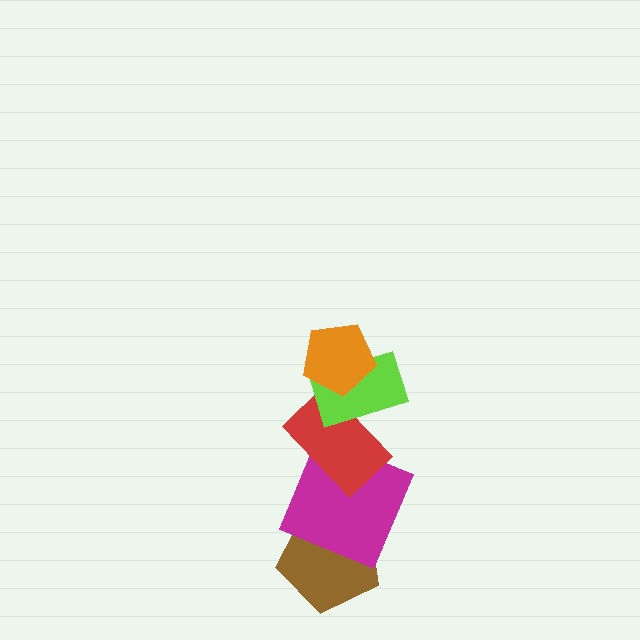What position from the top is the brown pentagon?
The brown pentagon is 5th from the top.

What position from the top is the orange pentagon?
The orange pentagon is 1st from the top.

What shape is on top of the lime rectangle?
The orange pentagon is on top of the lime rectangle.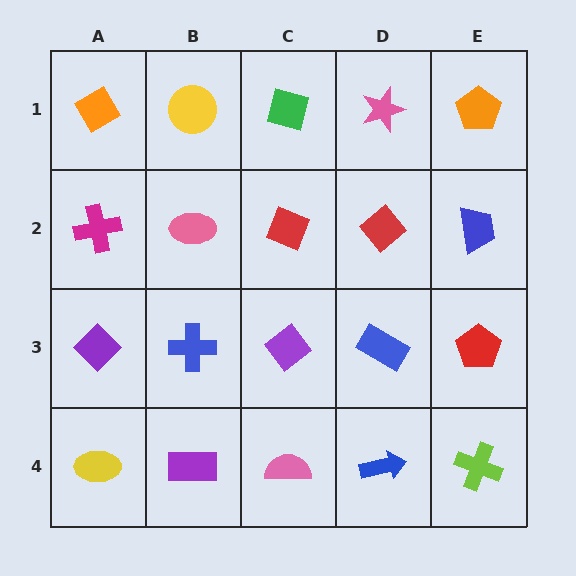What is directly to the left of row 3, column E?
A blue rectangle.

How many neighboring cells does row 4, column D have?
3.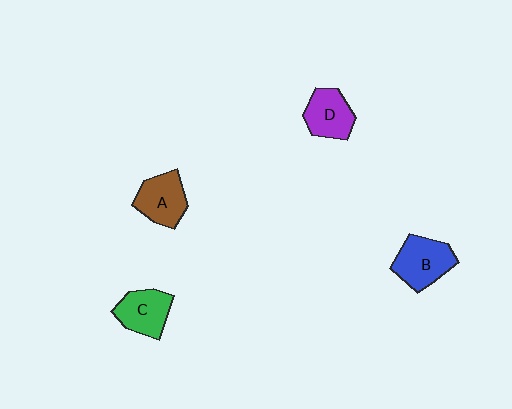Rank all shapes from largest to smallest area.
From largest to smallest: B (blue), A (brown), C (green), D (purple).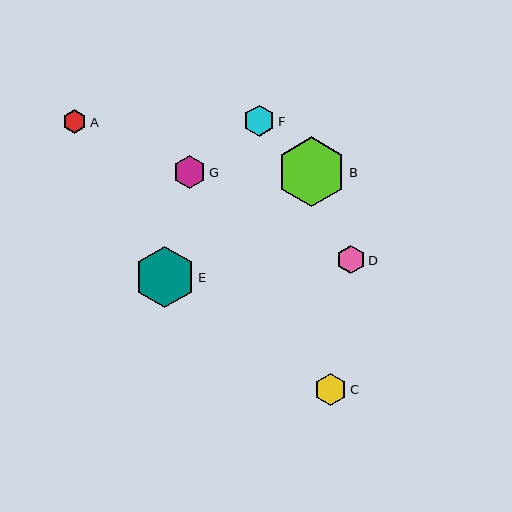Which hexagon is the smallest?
Hexagon A is the smallest with a size of approximately 24 pixels.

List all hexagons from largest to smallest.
From largest to smallest: B, E, G, C, F, D, A.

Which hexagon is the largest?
Hexagon B is the largest with a size of approximately 69 pixels.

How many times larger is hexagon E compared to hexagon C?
Hexagon E is approximately 1.9 times the size of hexagon C.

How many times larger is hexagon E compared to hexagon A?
Hexagon E is approximately 2.6 times the size of hexagon A.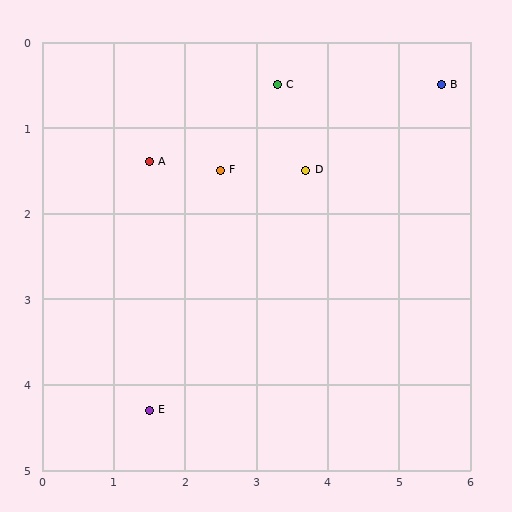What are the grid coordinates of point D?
Point D is at approximately (3.7, 1.5).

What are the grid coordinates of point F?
Point F is at approximately (2.5, 1.5).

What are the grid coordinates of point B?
Point B is at approximately (5.6, 0.5).